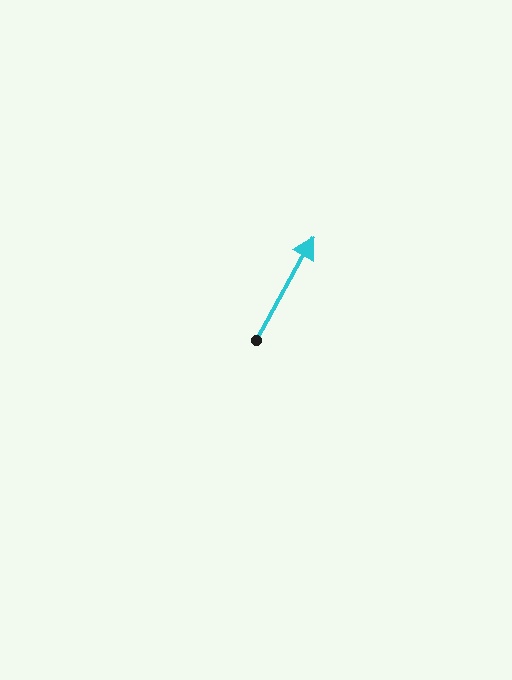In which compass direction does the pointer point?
Northeast.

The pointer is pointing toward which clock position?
Roughly 1 o'clock.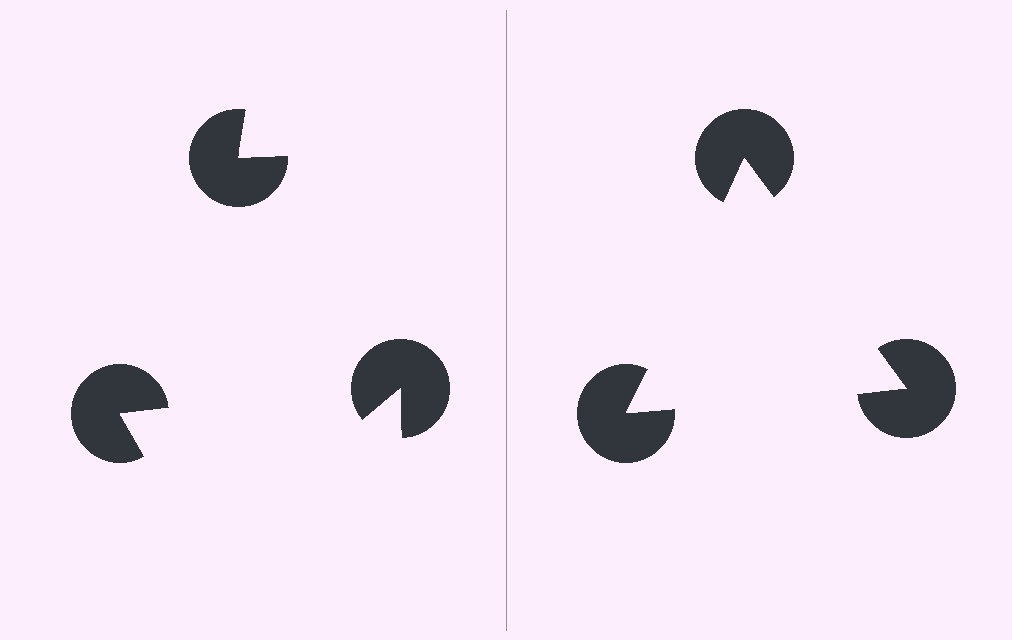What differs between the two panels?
The pac-man discs are positioned identically on both sides; only the wedge orientations differ. On the right they align to a triangle; on the left they are misaligned.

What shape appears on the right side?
An illusory triangle.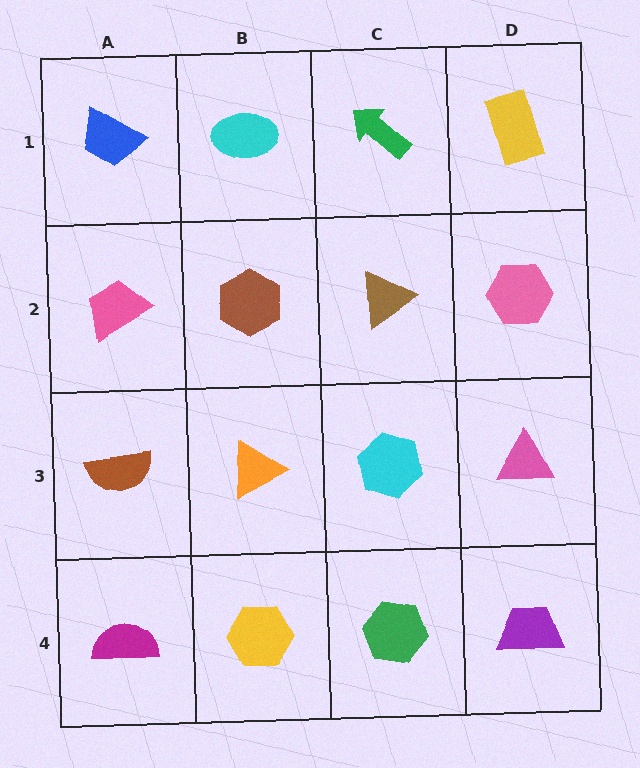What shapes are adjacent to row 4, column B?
An orange triangle (row 3, column B), a magenta semicircle (row 4, column A), a green hexagon (row 4, column C).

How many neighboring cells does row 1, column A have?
2.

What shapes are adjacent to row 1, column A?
A pink trapezoid (row 2, column A), a cyan ellipse (row 1, column B).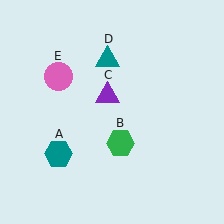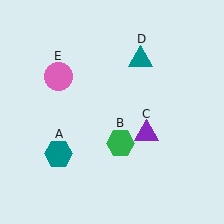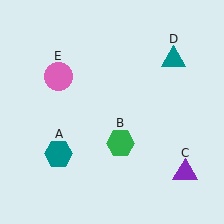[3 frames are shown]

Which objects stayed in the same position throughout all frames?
Teal hexagon (object A) and green hexagon (object B) and pink circle (object E) remained stationary.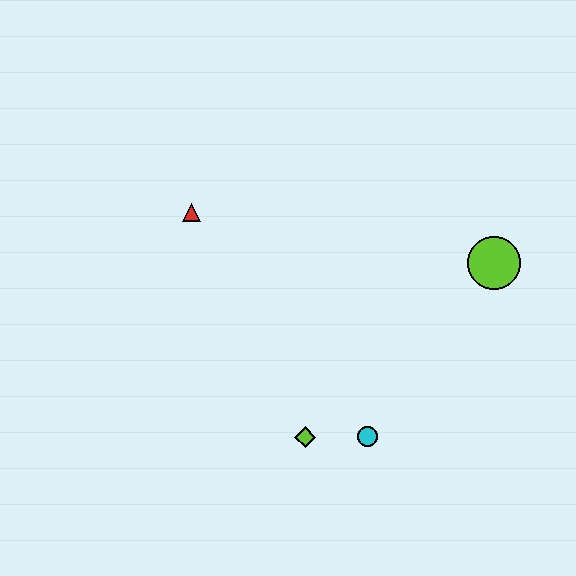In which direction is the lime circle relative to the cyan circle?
The lime circle is above the cyan circle.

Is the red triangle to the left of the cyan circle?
Yes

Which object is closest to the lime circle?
The cyan circle is closest to the lime circle.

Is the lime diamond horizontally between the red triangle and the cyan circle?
Yes